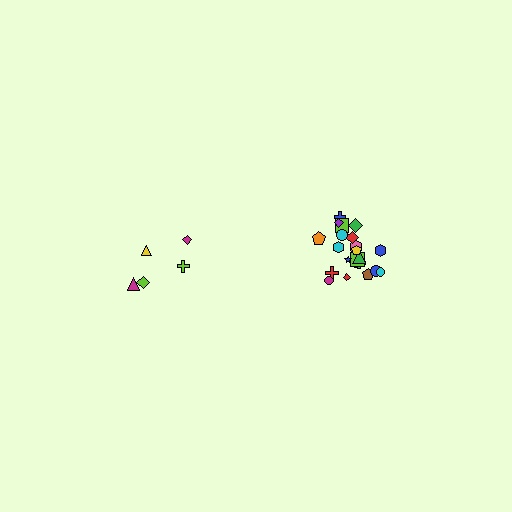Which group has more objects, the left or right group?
The right group.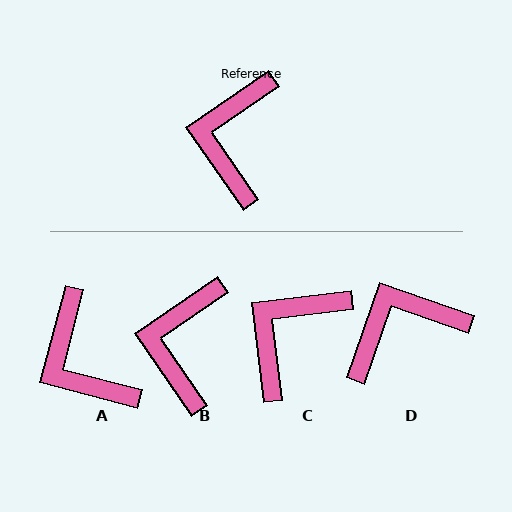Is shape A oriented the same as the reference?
No, it is off by about 41 degrees.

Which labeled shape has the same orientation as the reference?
B.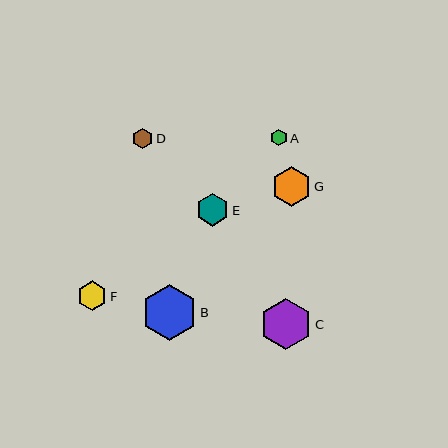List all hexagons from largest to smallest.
From largest to smallest: B, C, G, E, F, D, A.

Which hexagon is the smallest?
Hexagon A is the smallest with a size of approximately 17 pixels.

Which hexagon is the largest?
Hexagon B is the largest with a size of approximately 55 pixels.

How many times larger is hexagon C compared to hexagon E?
Hexagon C is approximately 1.6 times the size of hexagon E.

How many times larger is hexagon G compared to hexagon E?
Hexagon G is approximately 1.2 times the size of hexagon E.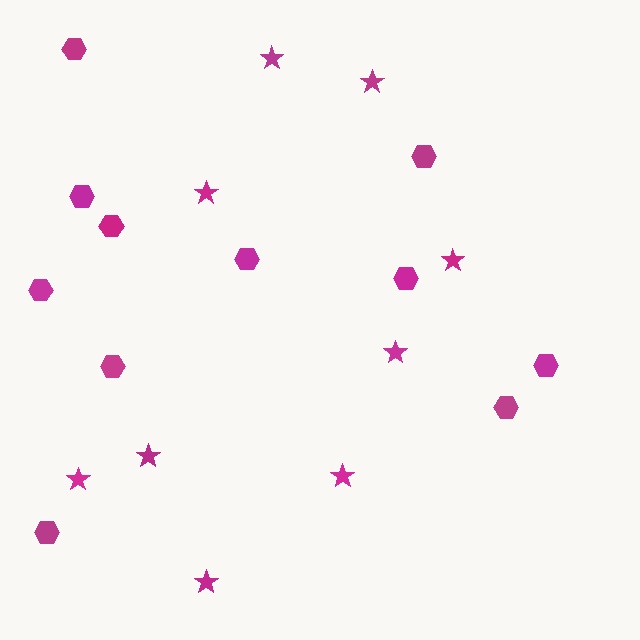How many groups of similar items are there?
There are 2 groups: one group of stars (9) and one group of hexagons (11).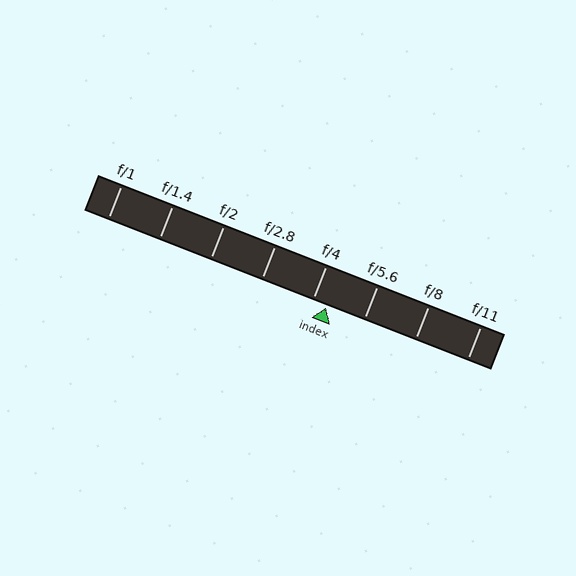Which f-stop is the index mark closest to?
The index mark is closest to f/4.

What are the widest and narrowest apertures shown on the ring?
The widest aperture shown is f/1 and the narrowest is f/11.